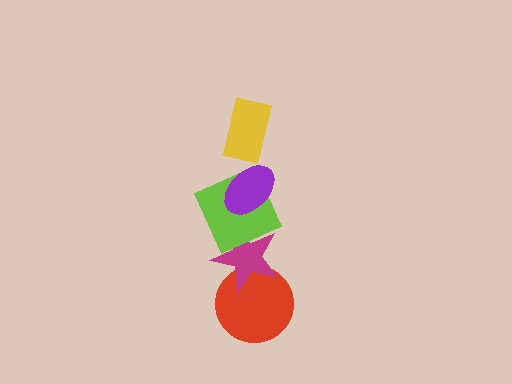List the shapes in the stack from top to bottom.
From top to bottom: the yellow rectangle, the purple ellipse, the lime square, the magenta star, the red circle.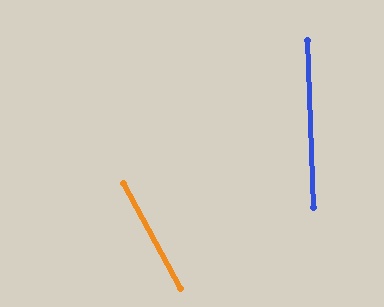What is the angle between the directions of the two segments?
Approximately 27 degrees.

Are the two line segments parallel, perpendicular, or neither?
Neither parallel nor perpendicular — they differ by about 27°.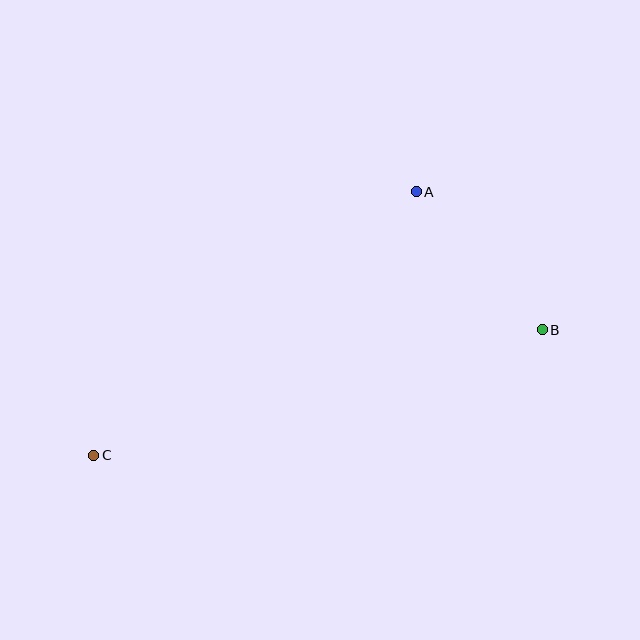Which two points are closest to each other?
Points A and B are closest to each other.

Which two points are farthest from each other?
Points B and C are farthest from each other.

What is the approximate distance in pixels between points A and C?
The distance between A and C is approximately 417 pixels.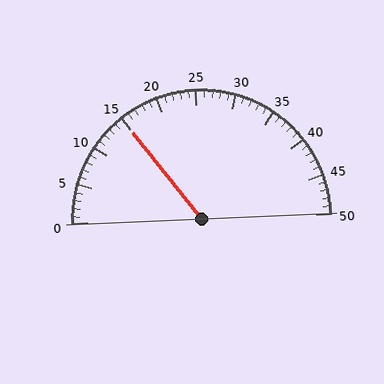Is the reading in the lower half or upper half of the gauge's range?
The reading is in the lower half of the range (0 to 50).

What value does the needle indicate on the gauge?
The needle indicates approximately 15.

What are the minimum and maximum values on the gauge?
The gauge ranges from 0 to 50.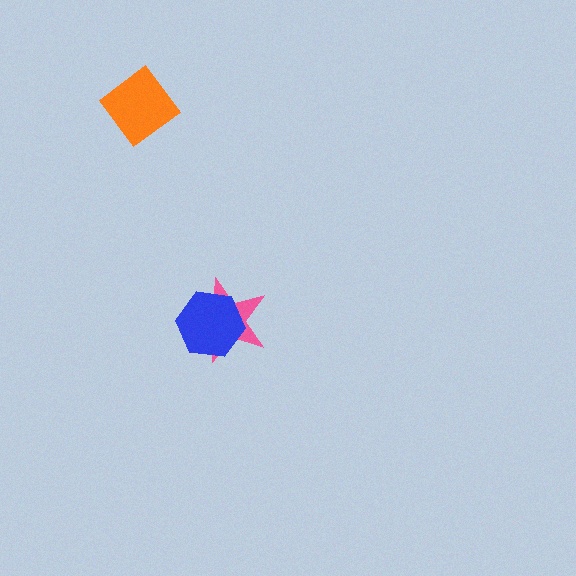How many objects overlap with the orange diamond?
0 objects overlap with the orange diamond.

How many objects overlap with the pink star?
1 object overlaps with the pink star.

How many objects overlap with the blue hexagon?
1 object overlaps with the blue hexagon.